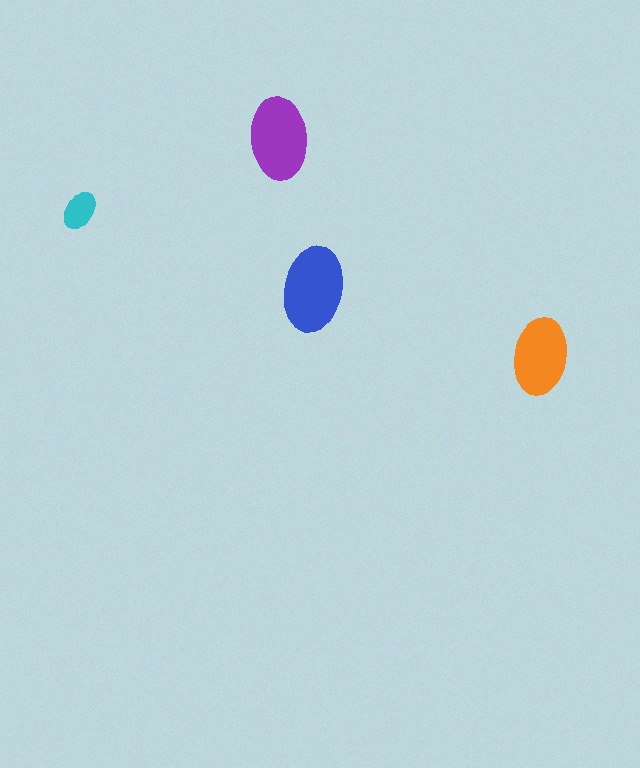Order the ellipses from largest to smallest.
the blue one, the purple one, the orange one, the cyan one.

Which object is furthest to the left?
The cyan ellipse is leftmost.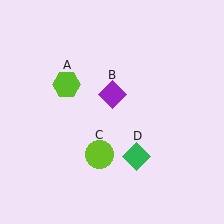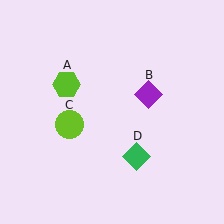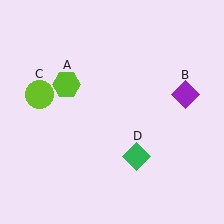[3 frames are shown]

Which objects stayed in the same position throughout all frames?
Lime hexagon (object A) and green diamond (object D) remained stationary.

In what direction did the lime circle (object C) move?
The lime circle (object C) moved up and to the left.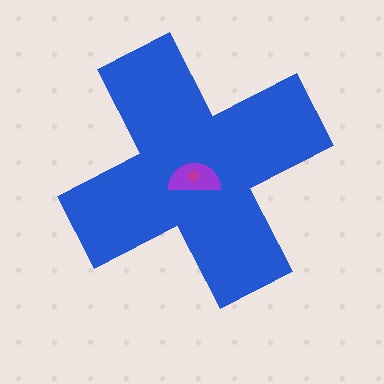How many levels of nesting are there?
3.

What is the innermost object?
The magenta diamond.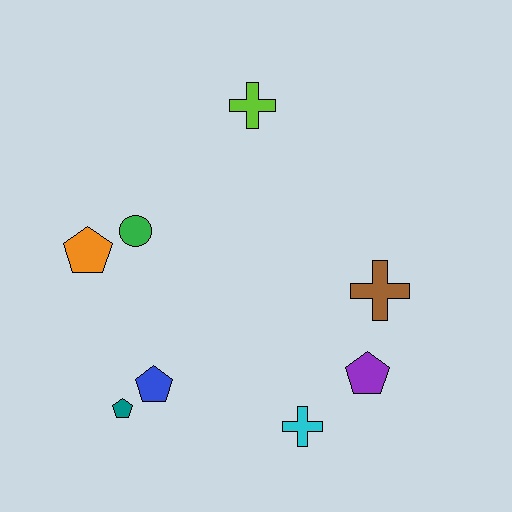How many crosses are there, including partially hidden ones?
There are 3 crosses.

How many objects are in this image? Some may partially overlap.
There are 8 objects.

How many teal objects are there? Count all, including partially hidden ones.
There is 1 teal object.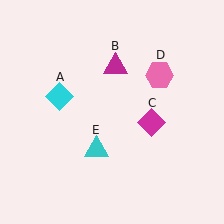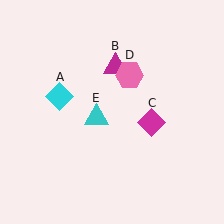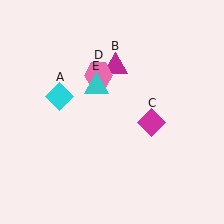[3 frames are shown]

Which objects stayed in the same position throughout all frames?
Cyan diamond (object A) and magenta triangle (object B) and magenta diamond (object C) remained stationary.